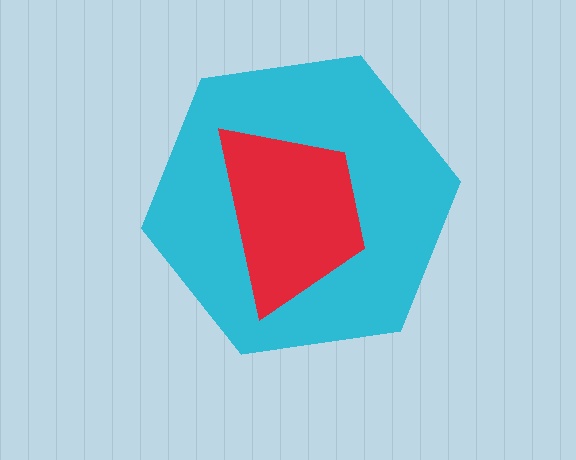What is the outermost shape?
The cyan hexagon.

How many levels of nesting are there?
2.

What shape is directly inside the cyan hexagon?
The red trapezoid.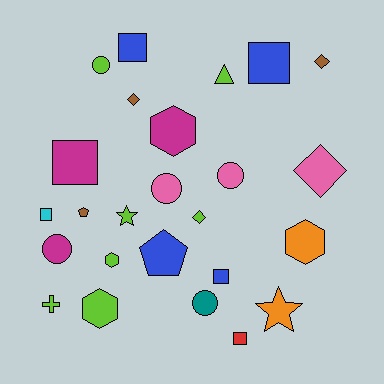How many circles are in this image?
There are 5 circles.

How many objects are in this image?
There are 25 objects.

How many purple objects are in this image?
There are no purple objects.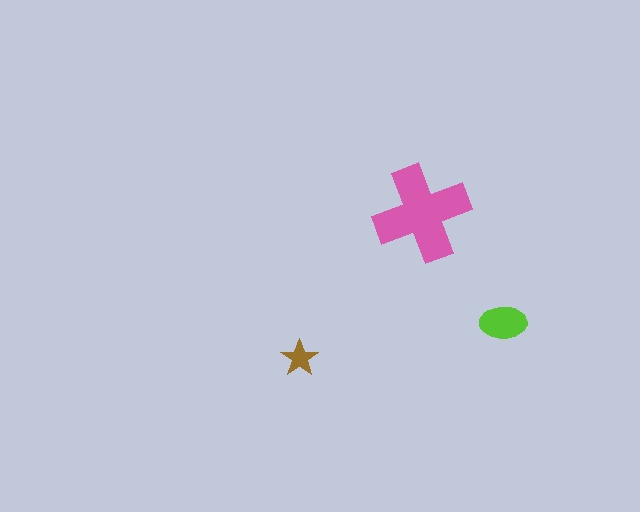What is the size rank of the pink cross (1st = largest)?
1st.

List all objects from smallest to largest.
The brown star, the lime ellipse, the pink cross.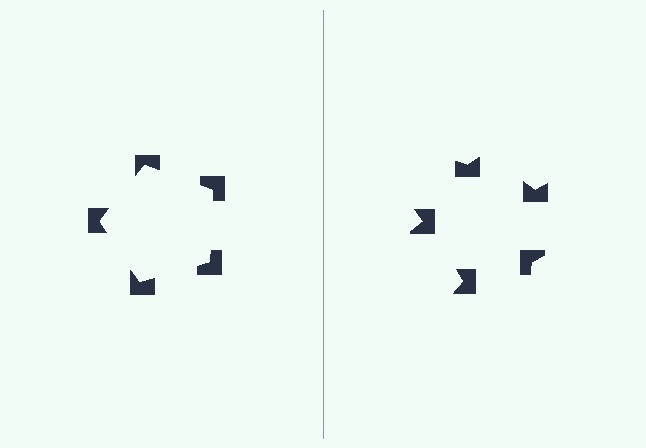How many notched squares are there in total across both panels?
10 — 5 on each side.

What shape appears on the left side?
An illusory pentagon.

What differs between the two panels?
The notched squares are positioned identically on both sides; only the wedge orientations differ. On the left they align to a pentagon; on the right they are misaligned.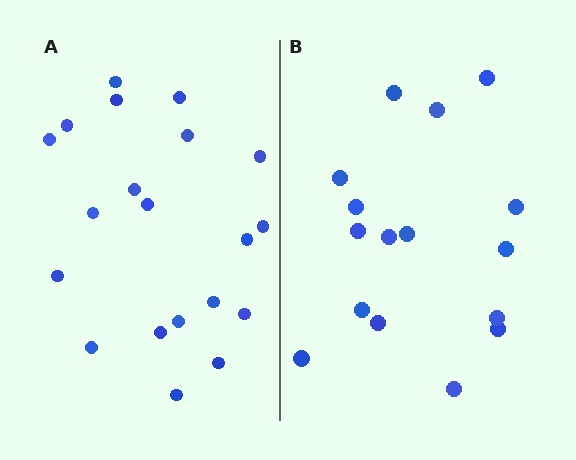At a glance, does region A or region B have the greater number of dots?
Region A (the left region) has more dots.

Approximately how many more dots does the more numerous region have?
Region A has about 4 more dots than region B.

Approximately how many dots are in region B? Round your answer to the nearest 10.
About 20 dots. (The exact count is 16, which rounds to 20.)